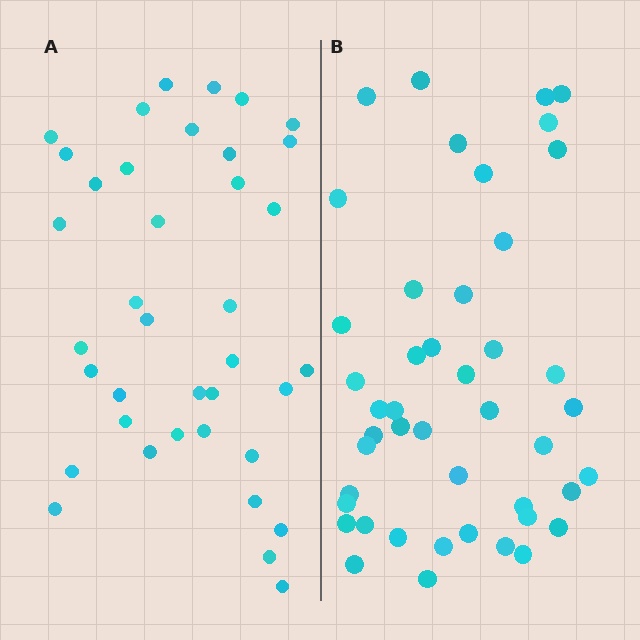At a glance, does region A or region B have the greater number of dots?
Region B (the right region) has more dots.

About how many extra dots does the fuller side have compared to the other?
Region B has roughly 8 or so more dots than region A.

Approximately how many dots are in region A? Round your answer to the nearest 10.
About 40 dots. (The exact count is 38, which rounds to 40.)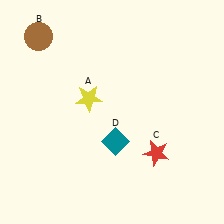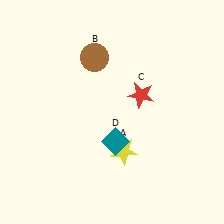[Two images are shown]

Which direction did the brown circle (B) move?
The brown circle (B) moved right.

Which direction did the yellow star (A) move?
The yellow star (A) moved down.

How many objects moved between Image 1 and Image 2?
3 objects moved between the two images.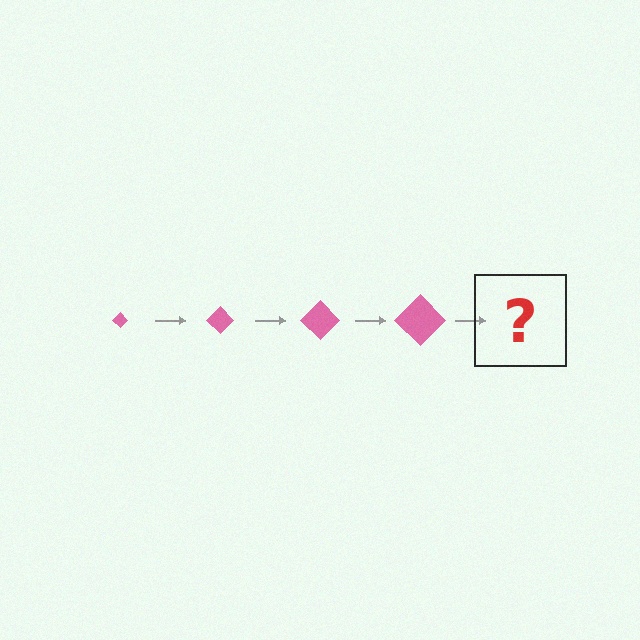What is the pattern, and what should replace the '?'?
The pattern is that the diamond gets progressively larger each step. The '?' should be a pink diamond, larger than the previous one.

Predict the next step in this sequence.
The next step is a pink diamond, larger than the previous one.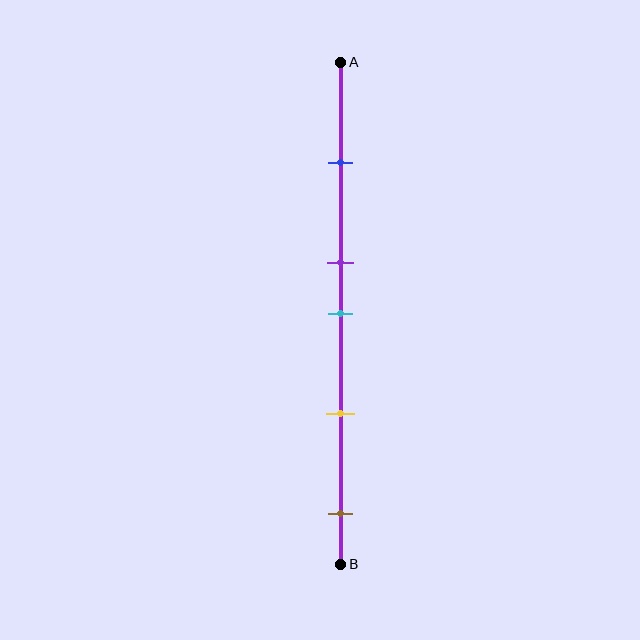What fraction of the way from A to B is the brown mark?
The brown mark is approximately 90% (0.9) of the way from A to B.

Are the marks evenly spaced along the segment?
No, the marks are not evenly spaced.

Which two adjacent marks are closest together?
The purple and cyan marks are the closest adjacent pair.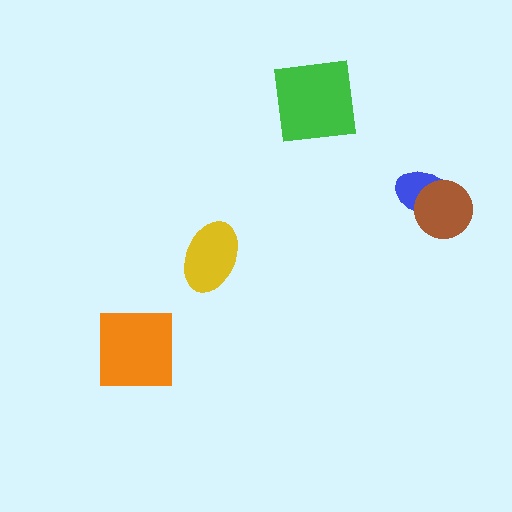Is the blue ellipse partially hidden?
Yes, it is partially covered by another shape.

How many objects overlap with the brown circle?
1 object overlaps with the brown circle.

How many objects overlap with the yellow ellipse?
0 objects overlap with the yellow ellipse.